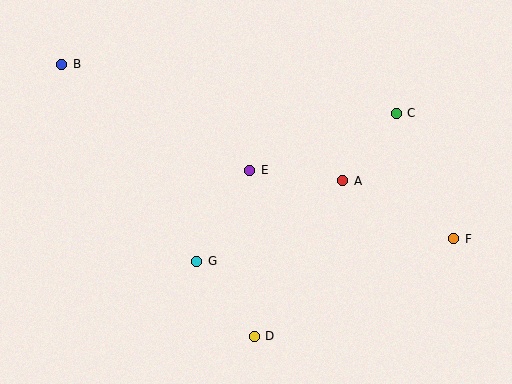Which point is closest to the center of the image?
Point E at (250, 170) is closest to the center.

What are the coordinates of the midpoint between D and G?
The midpoint between D and G is at (226, 299).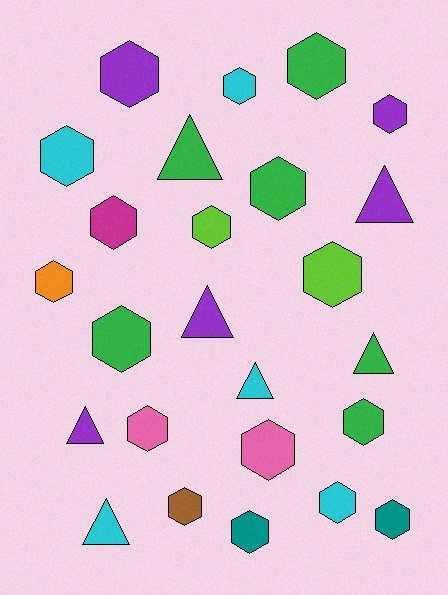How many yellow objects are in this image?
There are no yellow objects.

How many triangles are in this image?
There are 7 triangles.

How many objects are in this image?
There are 25 objects.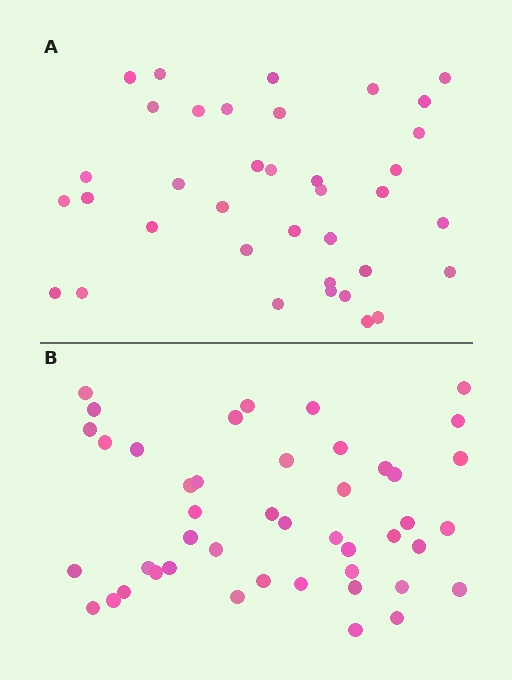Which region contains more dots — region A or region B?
Region B (the bottom region) has more dots.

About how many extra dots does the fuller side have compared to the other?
Region B has roughly 8 or so more dots than region A.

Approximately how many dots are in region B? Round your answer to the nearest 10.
About 40 dots. (The exact count is 45, which rounds to 40.)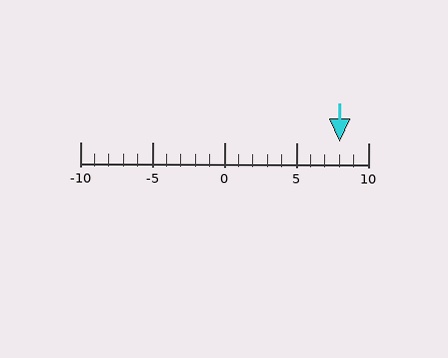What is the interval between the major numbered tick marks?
The major tick marks are spaced 5 units apart.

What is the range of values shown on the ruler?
The ruler shows values from -10 to 10.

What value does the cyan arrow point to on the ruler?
The cyan arrow points to approximately 8.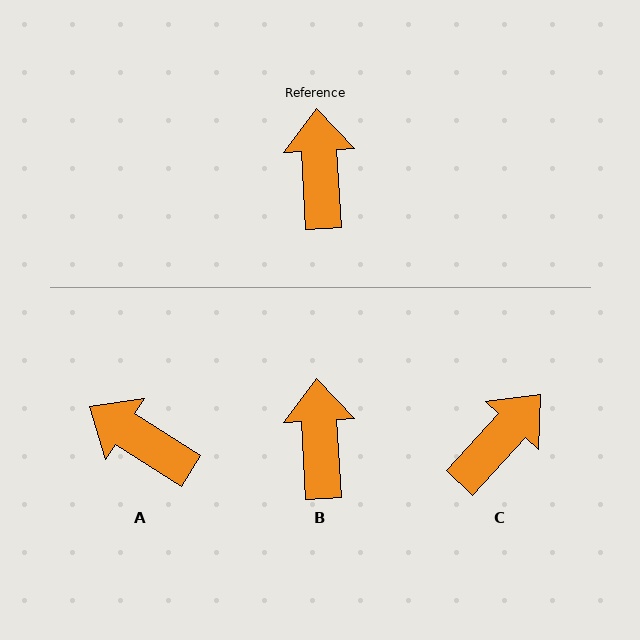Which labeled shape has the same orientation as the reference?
B.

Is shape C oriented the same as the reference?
No, it is off by about 46 degrees.